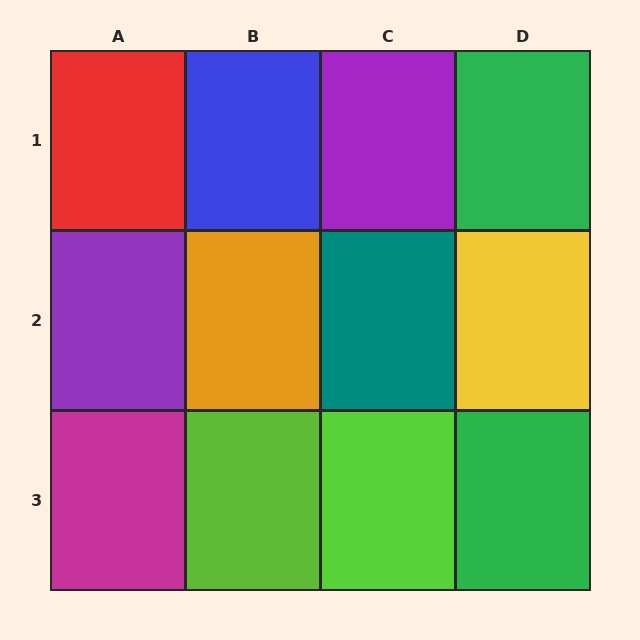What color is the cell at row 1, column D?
Green.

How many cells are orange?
1 cell is orange.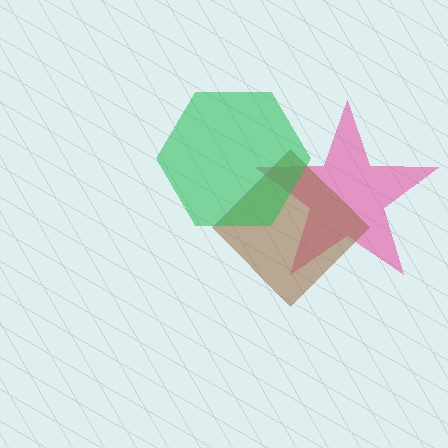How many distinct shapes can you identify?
There are 3 distinct shapes: a pink star, a brown diamond, a green hexagon.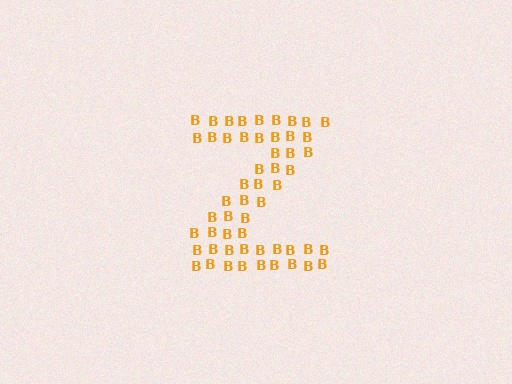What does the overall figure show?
The overall figure shows the letter Z.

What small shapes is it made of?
It is made of small letter B's.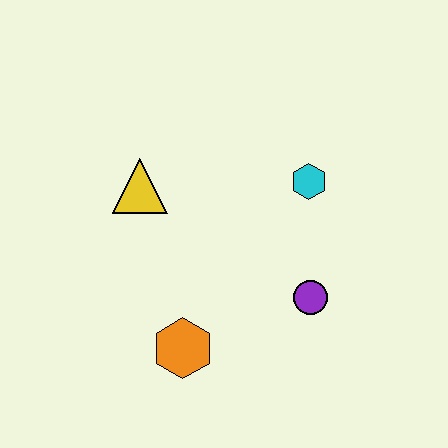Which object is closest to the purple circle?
The cyan hexagon is closest to the purple circle.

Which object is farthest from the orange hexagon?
The cyan hexagon is farthest from the orange hexagon.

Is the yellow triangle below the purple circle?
No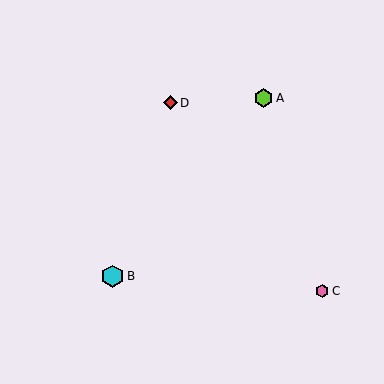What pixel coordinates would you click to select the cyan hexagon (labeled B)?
Click at (113, 276) to select the cyan hexagon B.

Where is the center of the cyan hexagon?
The center of the cyan hexagon is at (113, 276).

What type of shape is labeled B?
Shape B is a cyan hexagon.